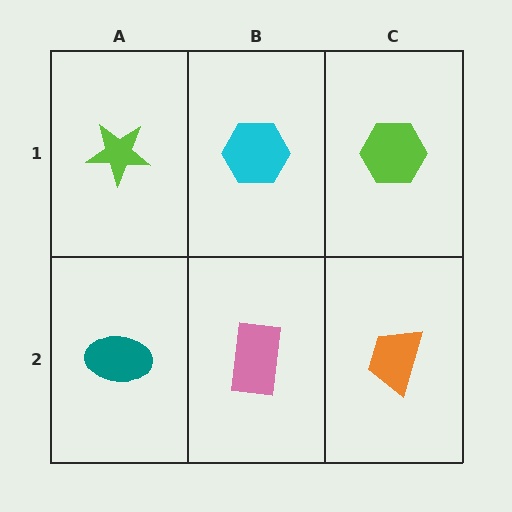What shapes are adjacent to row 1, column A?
A teal ellipse (row 2, column A), a cyan hexagon (row 1, column B).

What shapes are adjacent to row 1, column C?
An orange trapezoid (row 2, column C), a cyan hexagon (row 1, column B).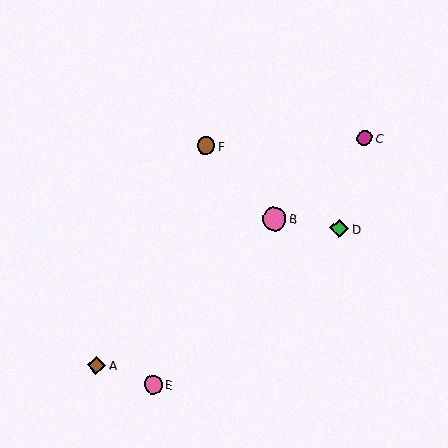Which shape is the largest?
The pink circle (labeled B) is the largest.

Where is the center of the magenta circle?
The center of the magenta circle is at (365, 138).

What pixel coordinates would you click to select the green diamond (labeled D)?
Click at (339, 228) to select the green diamond D.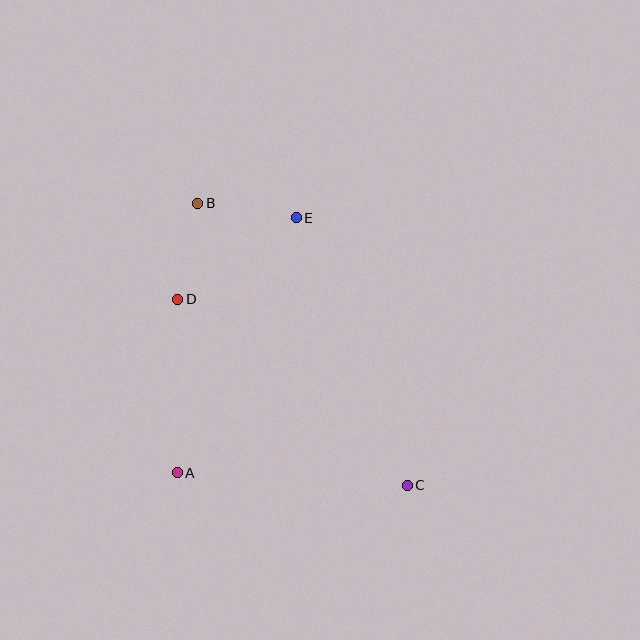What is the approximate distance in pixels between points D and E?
The distance between D and E is approximately 144 pixels.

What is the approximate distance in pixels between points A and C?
The distance between A and C is approximately 230 pixels.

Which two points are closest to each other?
Points B and D are closest to each other.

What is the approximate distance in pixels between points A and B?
The distance between A and B is approximately 270 pixels.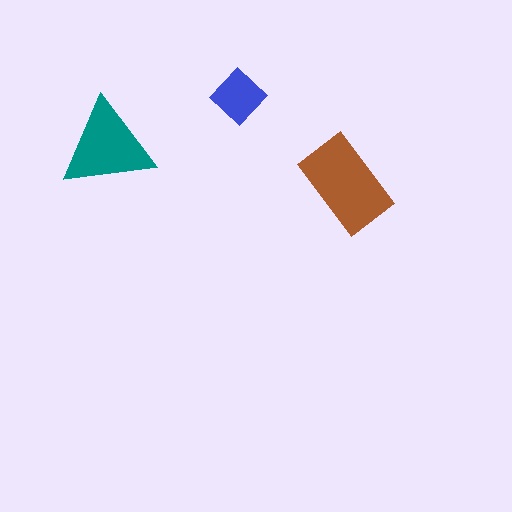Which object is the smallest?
The blue diamond.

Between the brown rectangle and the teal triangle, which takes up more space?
The brown rectangle.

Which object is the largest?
The brown rectangle.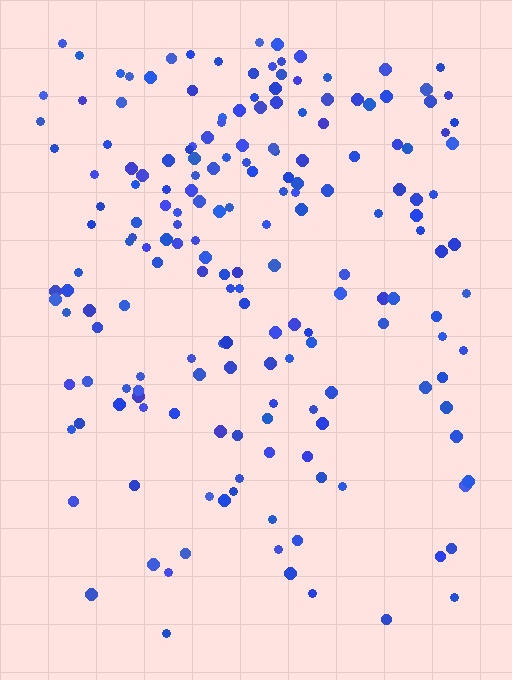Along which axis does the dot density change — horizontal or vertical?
Vertical.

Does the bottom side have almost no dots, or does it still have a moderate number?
Still a moderate number, just noticeably fewer than the top.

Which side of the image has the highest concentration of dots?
The top.